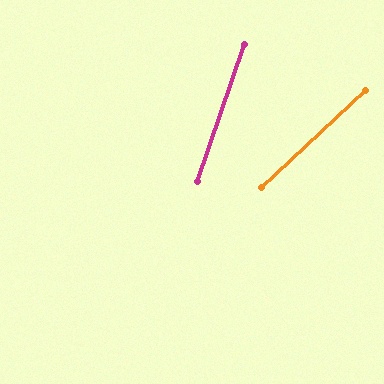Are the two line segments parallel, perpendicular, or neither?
Neither parallel nor perpendicular — they differ by about 28°.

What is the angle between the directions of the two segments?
Approximately 28 degrees.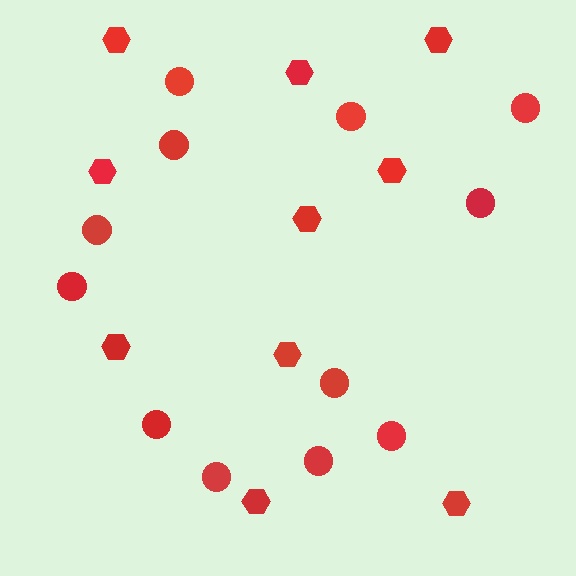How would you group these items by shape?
There are 2 groups: one group of hexagons (10) and one group of circles (12).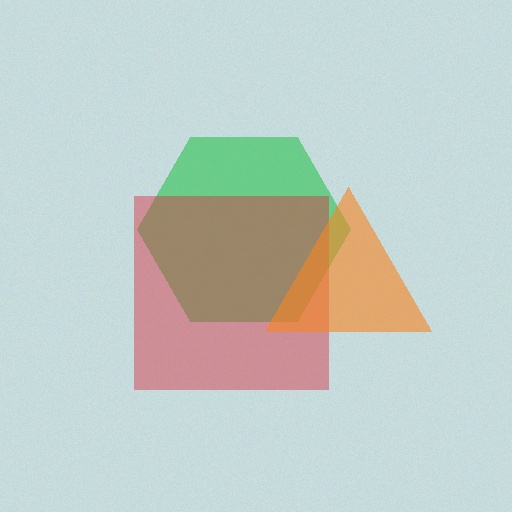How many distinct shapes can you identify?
There are 3 distinct shapes: a green hexagon, a red square, an orange triangle.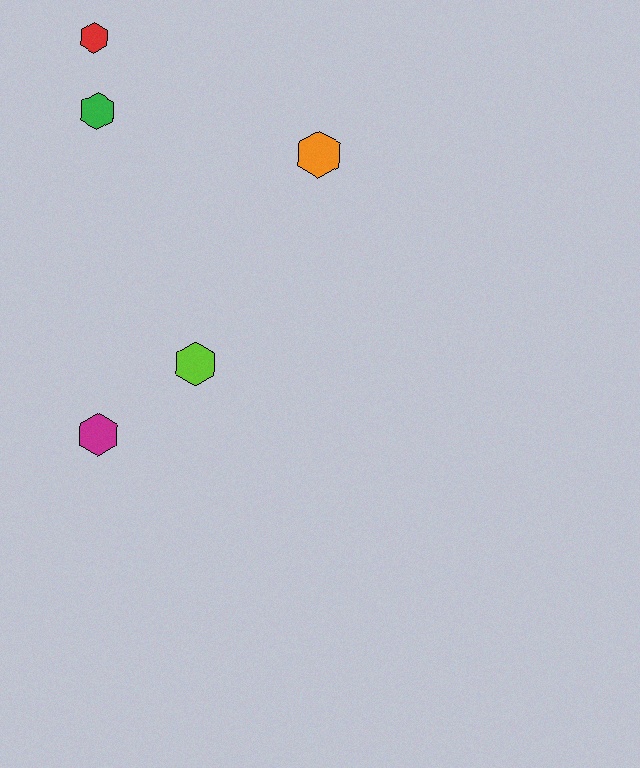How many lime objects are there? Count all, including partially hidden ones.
There is 1 lime object.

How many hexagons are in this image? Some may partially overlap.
There are 5 hexagons.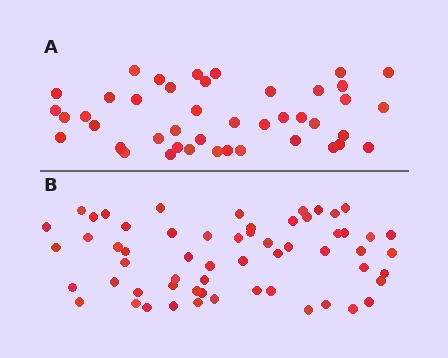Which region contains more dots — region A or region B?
Region B (the bottom region) has more dots.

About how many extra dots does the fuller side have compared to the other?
Region B has approximately 15 more dots than region A.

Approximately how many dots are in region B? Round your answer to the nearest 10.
About 60 dots. (The exact count is 59, which rounds to 60.)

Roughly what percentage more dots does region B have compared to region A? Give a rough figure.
About 35% more.